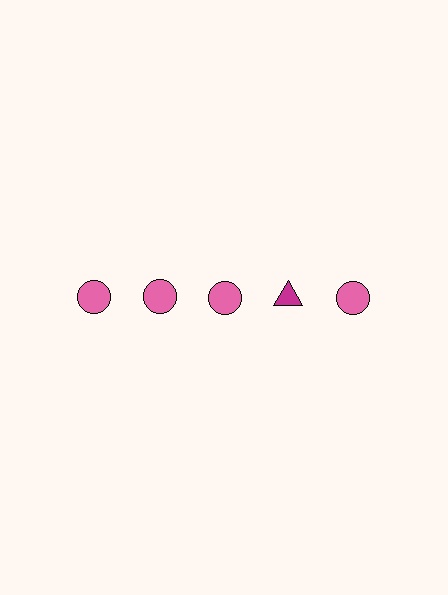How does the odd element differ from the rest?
It differs in both color (magenta instead of pink) and shape (triangle instead of circle).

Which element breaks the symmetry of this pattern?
The magenta triangle in the top row, second from right column breaks the symmetry. All other shapes are pink circles.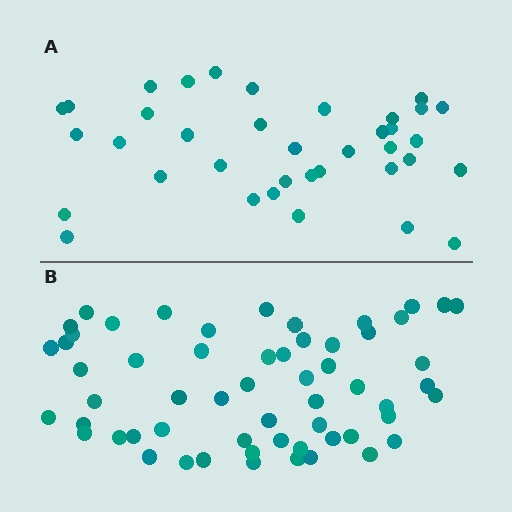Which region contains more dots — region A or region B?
Region B (the bottom region) has more dots.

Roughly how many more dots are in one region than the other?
Region B has approximately 20 more dots than region A.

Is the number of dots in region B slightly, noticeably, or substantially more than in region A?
Region B has substantially more. The ratio is roughly 1.6 to 1.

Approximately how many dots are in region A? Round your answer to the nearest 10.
About 40 dots. (The exact count is 37, which rounds to 40.)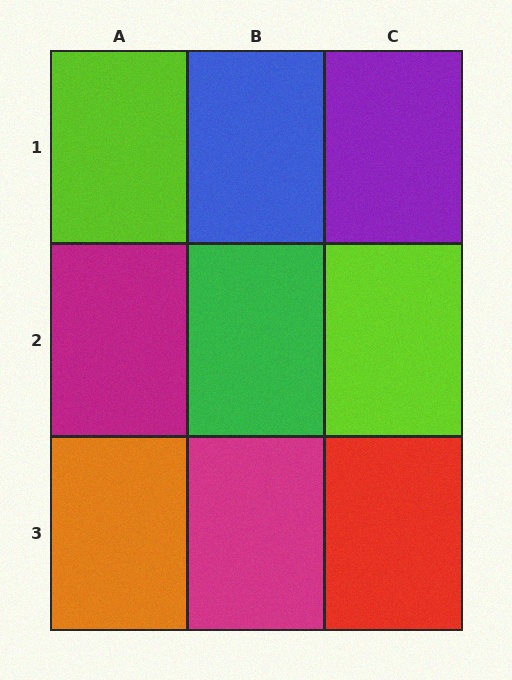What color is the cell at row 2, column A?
Magenta.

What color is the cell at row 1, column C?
Purple.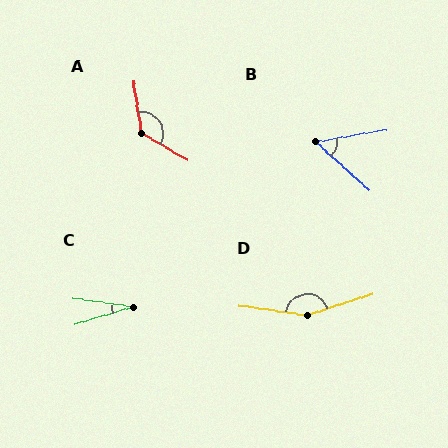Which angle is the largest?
D, at approximately 154 degrees.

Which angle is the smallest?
C, at approximately 25 degrees.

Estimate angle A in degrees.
Approximately 129 degrees.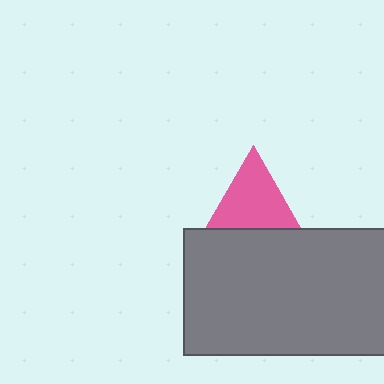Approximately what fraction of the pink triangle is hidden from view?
Roughly 48% of the pink triangle is hidden behind the gray rectangle.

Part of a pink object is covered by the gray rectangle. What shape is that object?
It is a triangle.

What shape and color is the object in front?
The object in front is a gray rectangle.